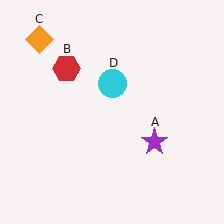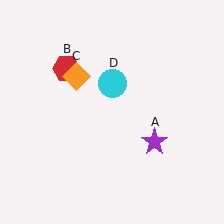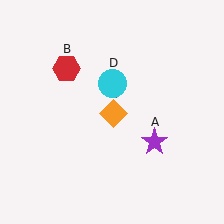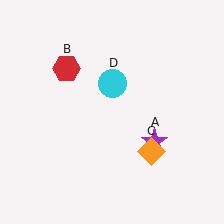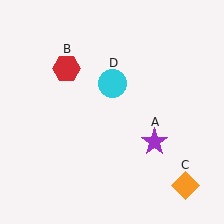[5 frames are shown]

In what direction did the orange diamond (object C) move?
The orange diamond (object C) moved down and to the right.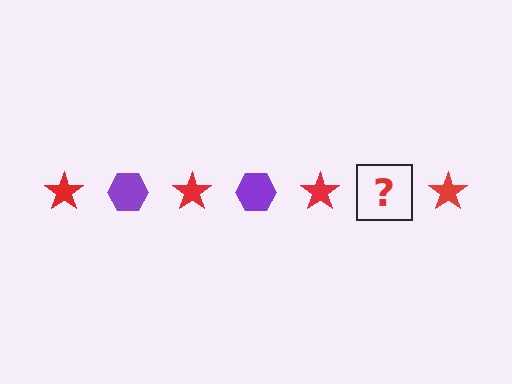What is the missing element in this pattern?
The missing element is a purple hexagon.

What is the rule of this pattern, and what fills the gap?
The rule is that the pattern alternates between red star and purple hexagon. The gap should be filled with a purple hexagon.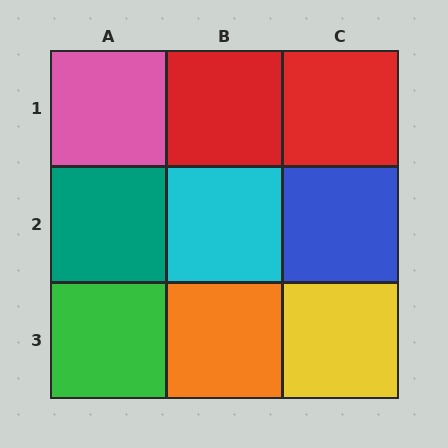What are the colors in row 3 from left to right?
Green, orange, yellow.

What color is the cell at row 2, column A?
Teal.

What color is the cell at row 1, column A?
Pink.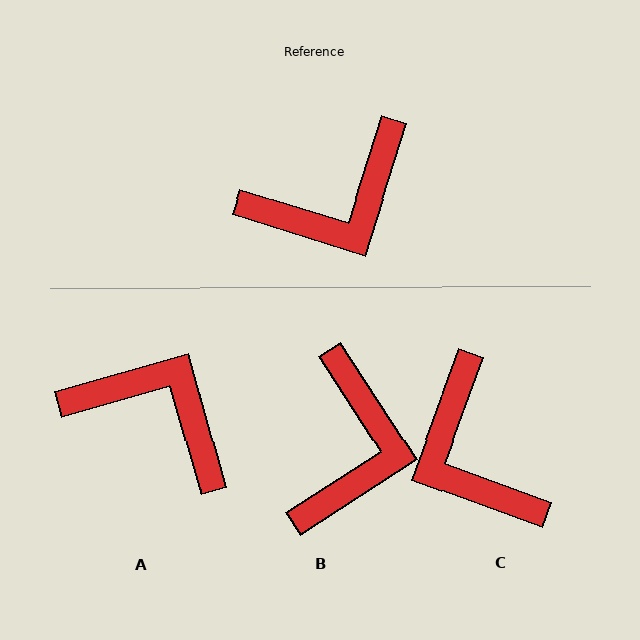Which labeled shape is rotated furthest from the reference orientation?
A, about 123 degrees away.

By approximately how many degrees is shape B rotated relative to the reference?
Approximately 50 degrees counter-clockwise.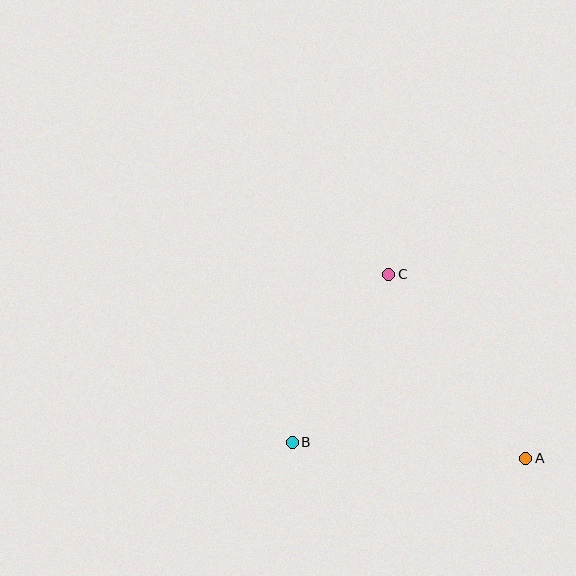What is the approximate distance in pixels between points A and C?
The distance between A and C is approximately 229 pixels.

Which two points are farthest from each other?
Points A and B are farthest from each other.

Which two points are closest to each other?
Points B and C are closest to each other.